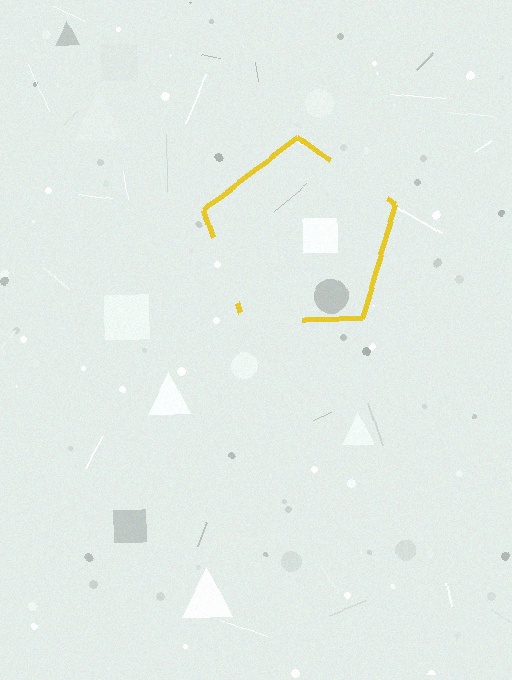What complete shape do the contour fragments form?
The contour fragments form a pentagon.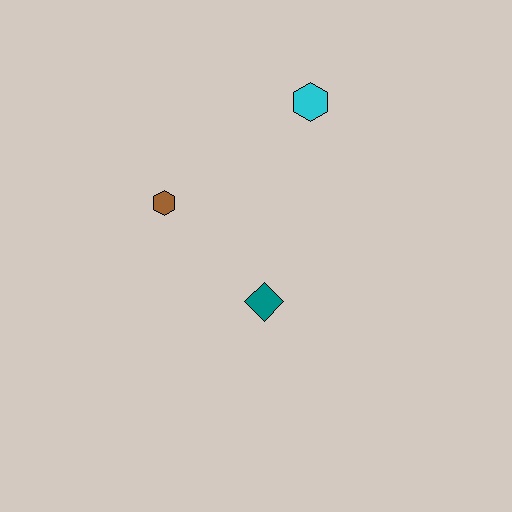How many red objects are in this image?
There are no red objects.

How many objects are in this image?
There are 3 objects.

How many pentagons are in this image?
There are no pentagons.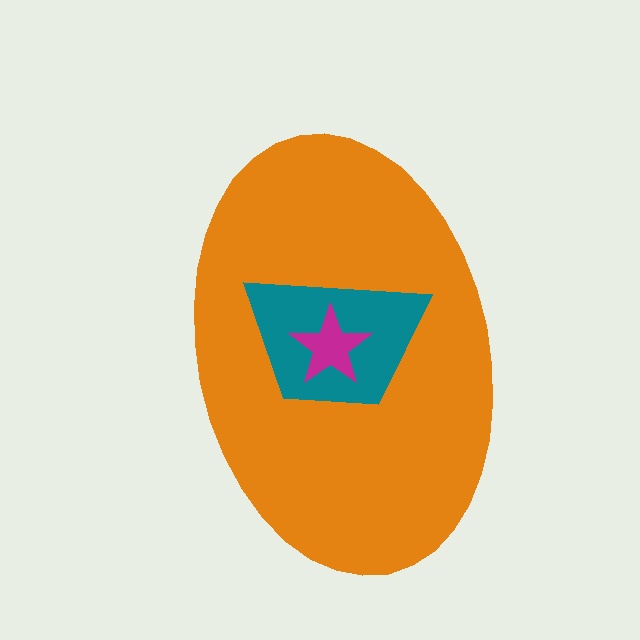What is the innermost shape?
The magenta star.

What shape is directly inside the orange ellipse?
The teal trapezoid.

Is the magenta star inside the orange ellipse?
Yes.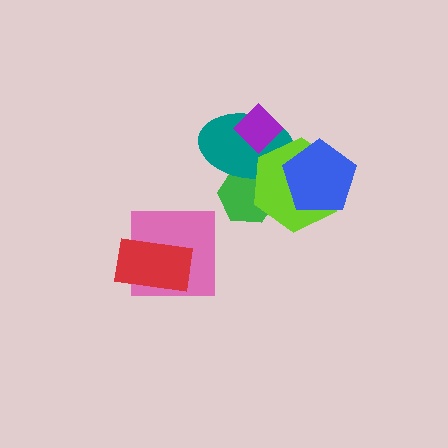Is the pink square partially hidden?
Yes, it is partially covered by another shape.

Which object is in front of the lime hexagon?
The blue pentagon is in front of the lime hexagon.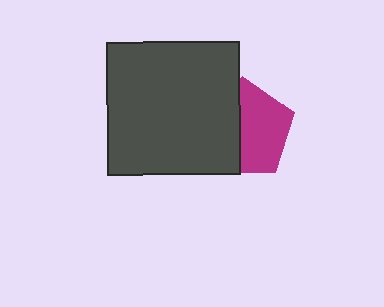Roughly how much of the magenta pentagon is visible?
About half of it is visible (roughly 53%).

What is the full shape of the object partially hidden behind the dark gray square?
The partially hidden object is a magenta pentagon.